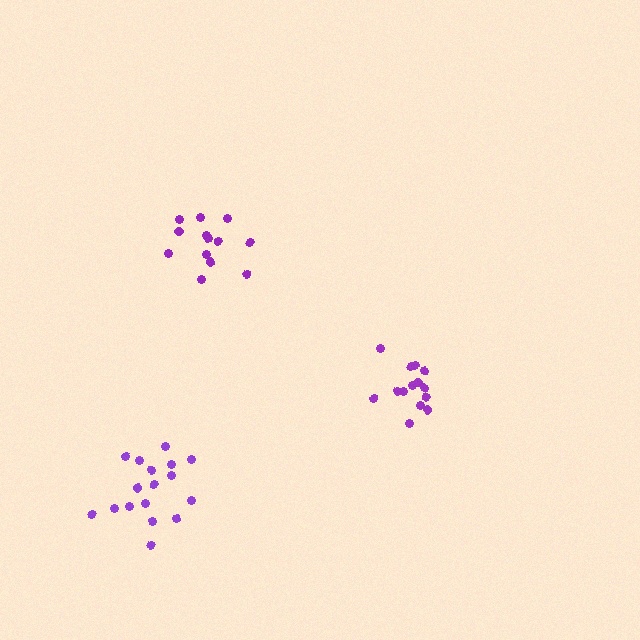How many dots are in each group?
Group 1: 13 dots, Group 2: 17 dots, Group 3: 14 dots (44 total).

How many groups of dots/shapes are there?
There are 3 groups.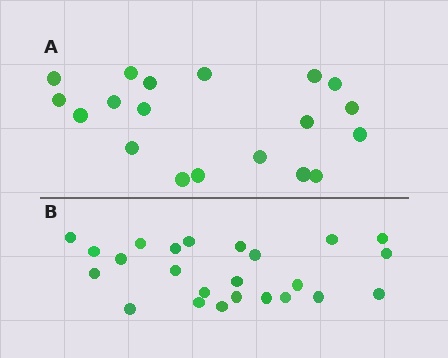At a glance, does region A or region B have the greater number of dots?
Region B (the bottom region) has more dots.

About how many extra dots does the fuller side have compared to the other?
Region B has about 5 more dots than region A.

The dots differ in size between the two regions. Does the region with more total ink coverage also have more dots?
No. Region A has more total ink coverage because its dots are larger, but region B actually contains more individual dots. Total area can be misleading — the number of items is what matters here.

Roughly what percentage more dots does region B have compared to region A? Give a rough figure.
About 25% more.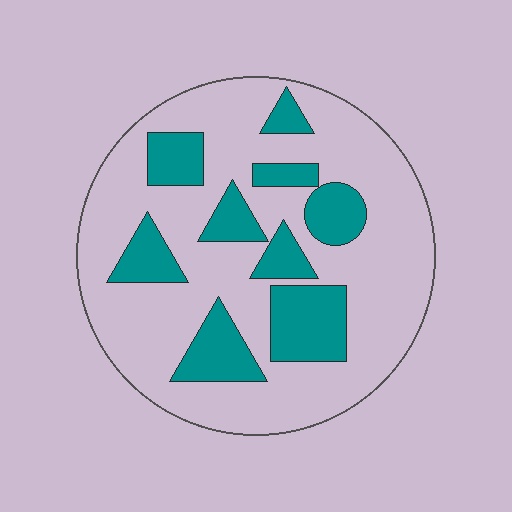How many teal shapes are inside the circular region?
9.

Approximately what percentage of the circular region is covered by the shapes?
Approximately 25%.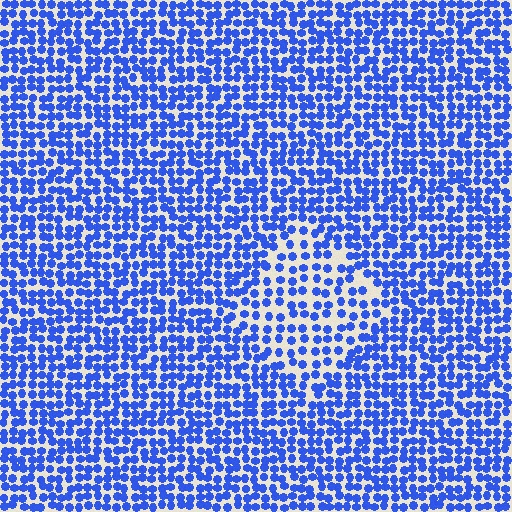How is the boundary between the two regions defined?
The boundary is defined by a change in element density (approximately 1.6x ratio). All elements are the same color, size, and shape.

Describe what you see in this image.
The image contains small blue elements arranged at two different densities. A diamond-shaped region is visible where the elements are less densely packed than the surrounding area.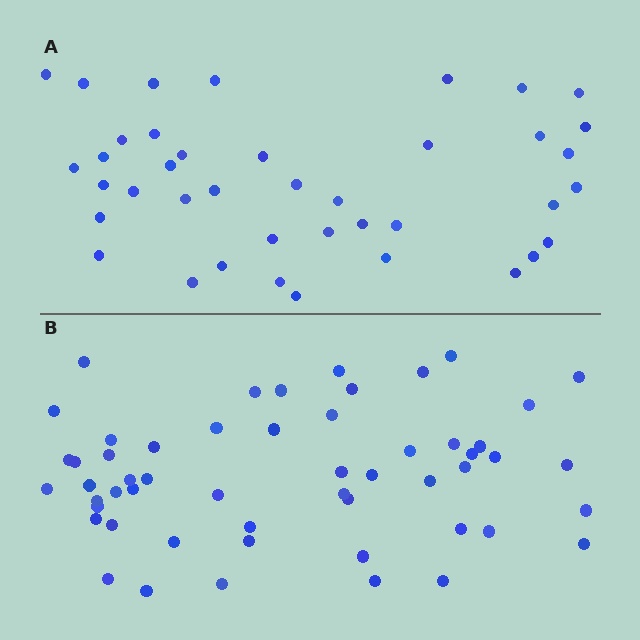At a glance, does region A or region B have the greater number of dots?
Region B (the bottom region) has more dots.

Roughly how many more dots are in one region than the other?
Region B has approximately 15 more dots than region A.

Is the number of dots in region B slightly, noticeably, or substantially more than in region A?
Region B has noticeably more, but not dramatically so. The ratio is roughly 1.4 to 1.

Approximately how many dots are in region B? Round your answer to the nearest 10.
About 50 dots. (The exact count is 54, which rounds to 50.)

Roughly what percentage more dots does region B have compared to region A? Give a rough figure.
About 35% more.